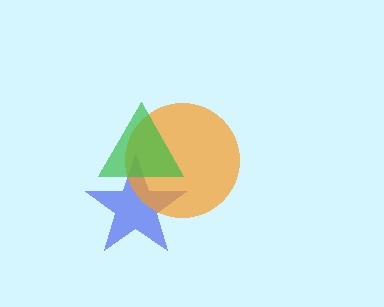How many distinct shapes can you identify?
There are 3 distinct shapes: a blue star, an orange circle, a green triangle.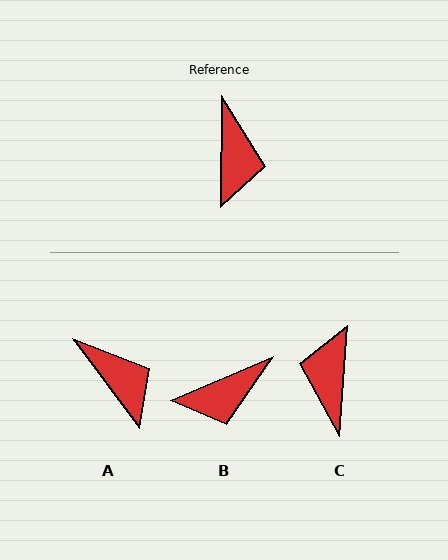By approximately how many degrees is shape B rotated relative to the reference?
Approximately 66 degrees clockwise.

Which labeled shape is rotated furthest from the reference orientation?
C, about 177 degrees away.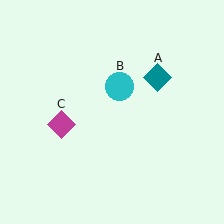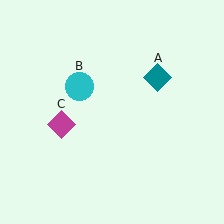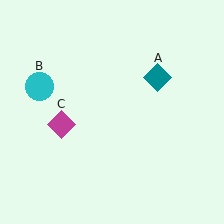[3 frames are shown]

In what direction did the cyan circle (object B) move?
The cyan circle (object B) moved left.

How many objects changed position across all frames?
1 object changed position: cyan circle (object B).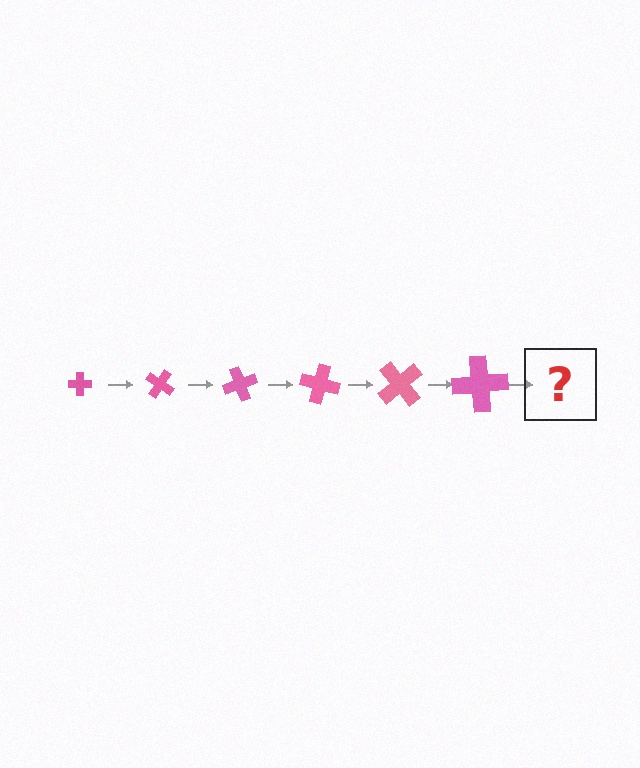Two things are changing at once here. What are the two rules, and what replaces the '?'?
The two rules are that the cross grows larger each step and it rotates 35 degrees each step. The '?' should be a cross, larger than the previous one and rotated 210 degrees from the start.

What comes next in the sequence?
The next element should be a cross, larger than the previous one and rotated 210 degrees from the start.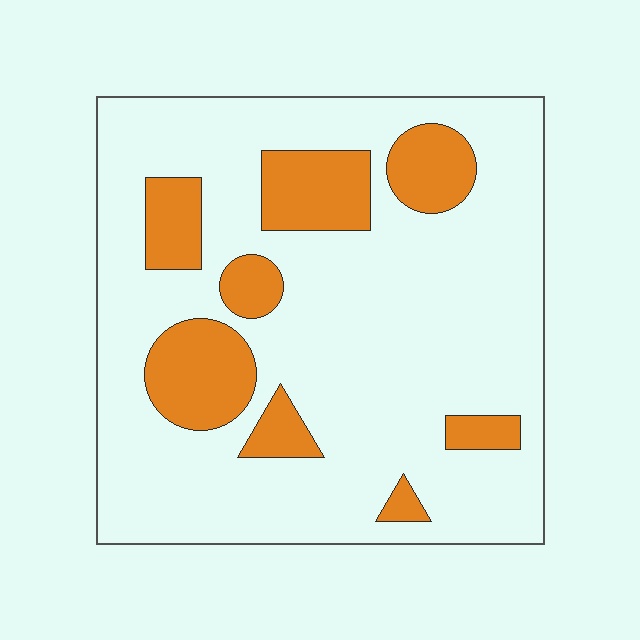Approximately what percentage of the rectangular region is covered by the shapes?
Approximately 20%.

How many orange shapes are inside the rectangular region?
8.